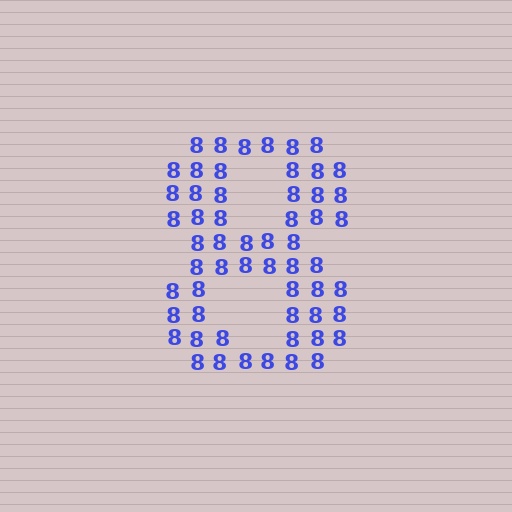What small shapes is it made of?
It is made of small digit 8's.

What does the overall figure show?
The overall figure shows the digit 8.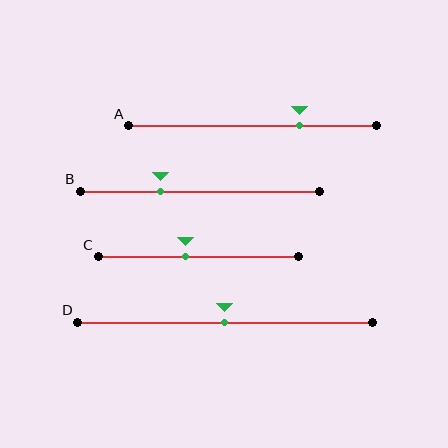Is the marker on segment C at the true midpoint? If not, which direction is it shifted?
No, the marker on segment C is shifted to the left by about 6% of the segment length.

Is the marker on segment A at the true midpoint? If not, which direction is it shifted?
No, the marker on segment A is shifted to the right by about 19% of the segment length.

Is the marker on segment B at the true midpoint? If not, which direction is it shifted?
No, the marker on segment B is shifted to the left by about 16% of the segment length.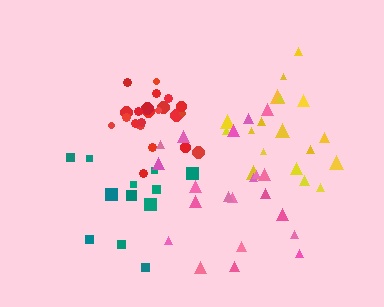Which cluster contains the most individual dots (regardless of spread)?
Red (24).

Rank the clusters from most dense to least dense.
red, yellow, pink, teal.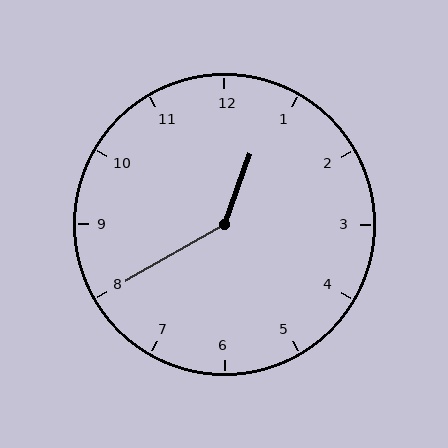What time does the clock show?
12:40.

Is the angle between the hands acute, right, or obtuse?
It is obtuse.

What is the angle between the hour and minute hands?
Approximately 140 degrees.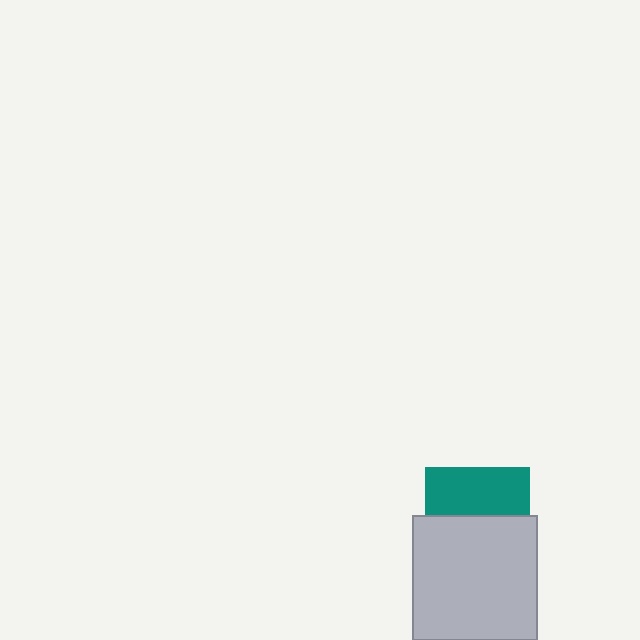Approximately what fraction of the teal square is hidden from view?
Roughly 54% of the teal square is hidden behind the light gray square.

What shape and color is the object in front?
The object in front is a light gray square.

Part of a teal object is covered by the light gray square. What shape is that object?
It is a square.